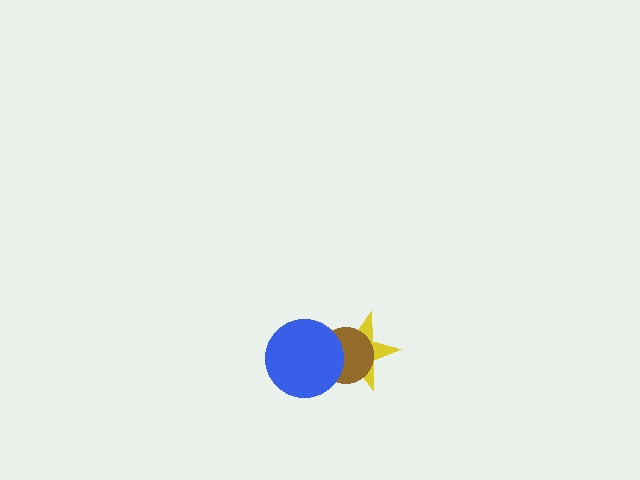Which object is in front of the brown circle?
The blue circle is in front of the brown circle.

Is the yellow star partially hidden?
Yes, it is partially covered by another shape.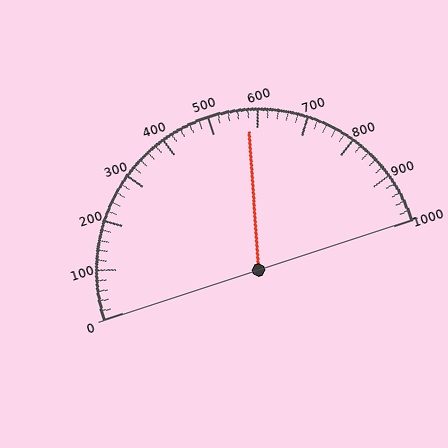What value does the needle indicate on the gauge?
The needle indicates approximately 580.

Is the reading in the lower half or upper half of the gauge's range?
The reading is in the upper half of the range (0 to 1000).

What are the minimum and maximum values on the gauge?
The gauge ranges from 0 to 1000.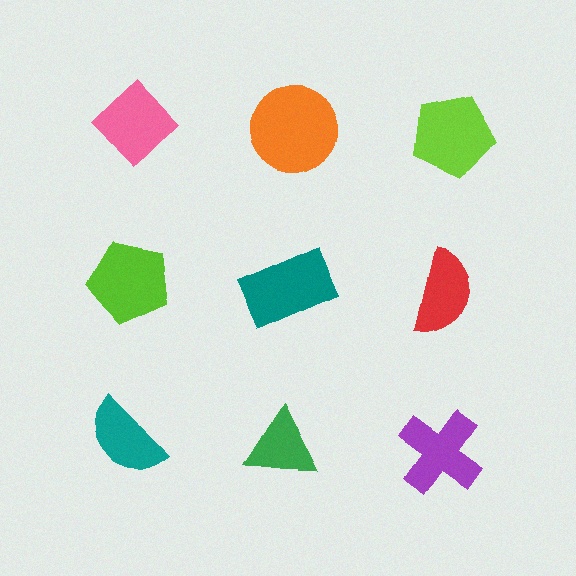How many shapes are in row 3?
3 shapes.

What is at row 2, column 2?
A teal rectangle.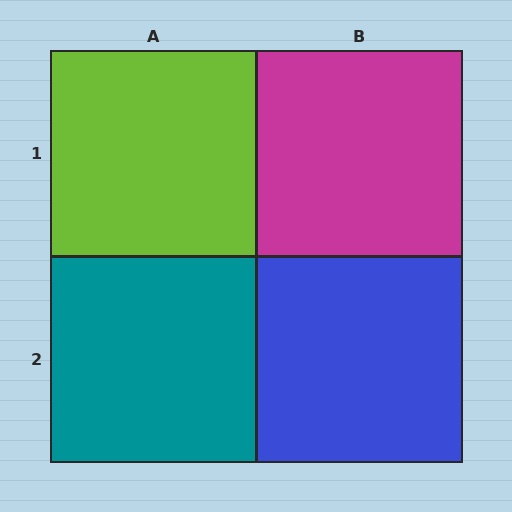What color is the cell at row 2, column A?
Teal.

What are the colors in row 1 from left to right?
Lime, magenta.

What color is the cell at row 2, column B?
Blue.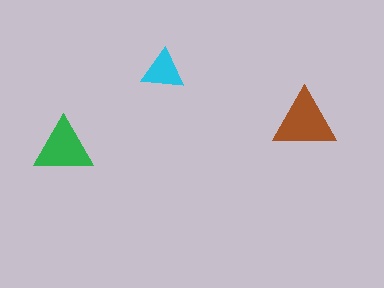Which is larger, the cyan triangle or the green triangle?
The green one.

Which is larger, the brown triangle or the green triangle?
The brown one.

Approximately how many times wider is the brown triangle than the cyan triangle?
About 1.5 times wider.